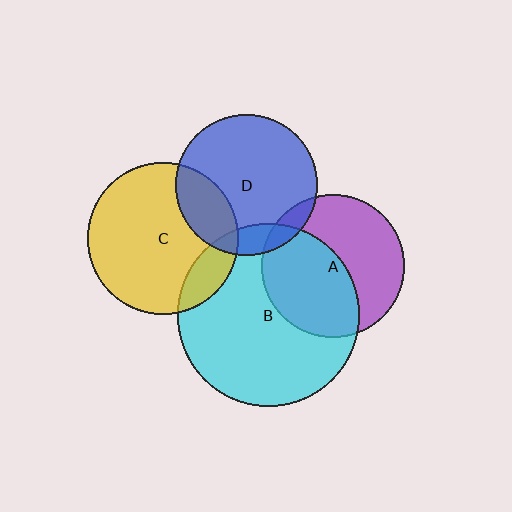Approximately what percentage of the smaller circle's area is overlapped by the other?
Approximately 10%.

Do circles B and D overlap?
Yes.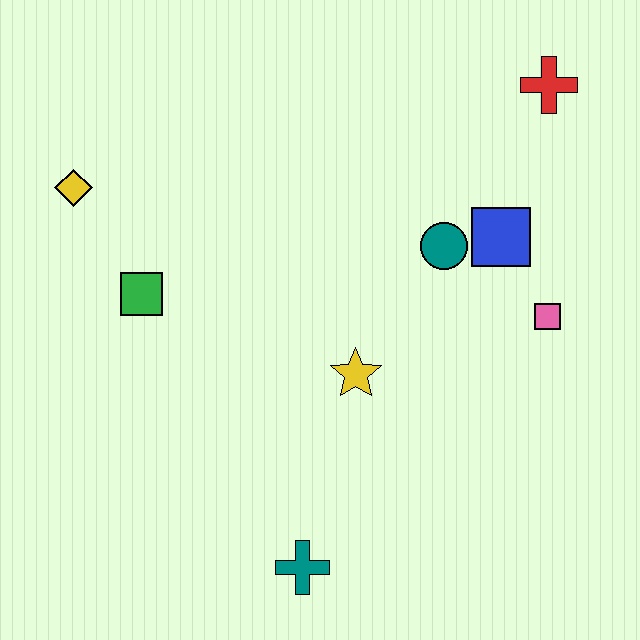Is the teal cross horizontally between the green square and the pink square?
Yes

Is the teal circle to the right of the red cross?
No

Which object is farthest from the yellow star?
The red cross is farthest from the yellow star.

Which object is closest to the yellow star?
The teal circle is closest to the yellow star.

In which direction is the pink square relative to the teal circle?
The pink square is to the right of the teal circle.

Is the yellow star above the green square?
No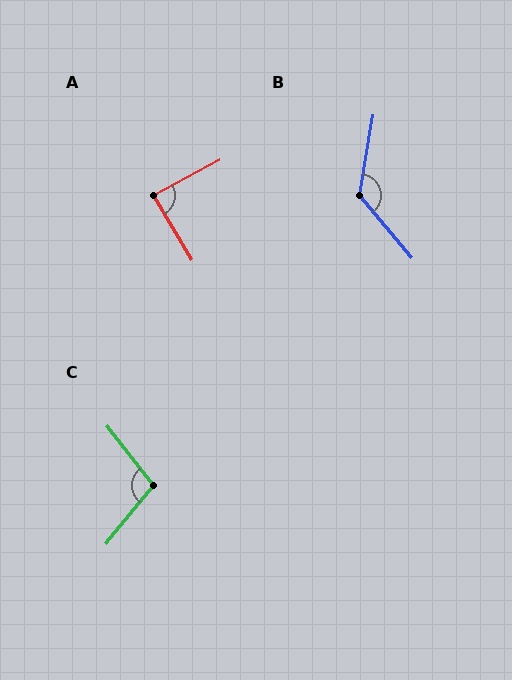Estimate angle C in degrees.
Approximately 103 degrees.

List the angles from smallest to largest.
A (87°), C (103°), B (130°).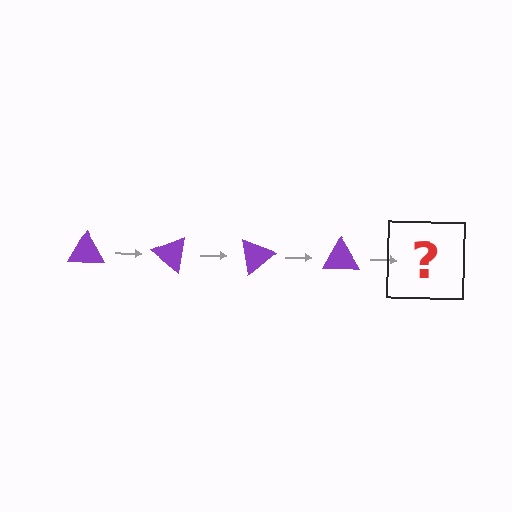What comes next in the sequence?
The next element should be a purple triangle rotated 160 degrees.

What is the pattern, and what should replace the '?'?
The pattern is that the triangle rotates 40 degrees each step. The '?' should be a purple triangle rotated 160 degrees.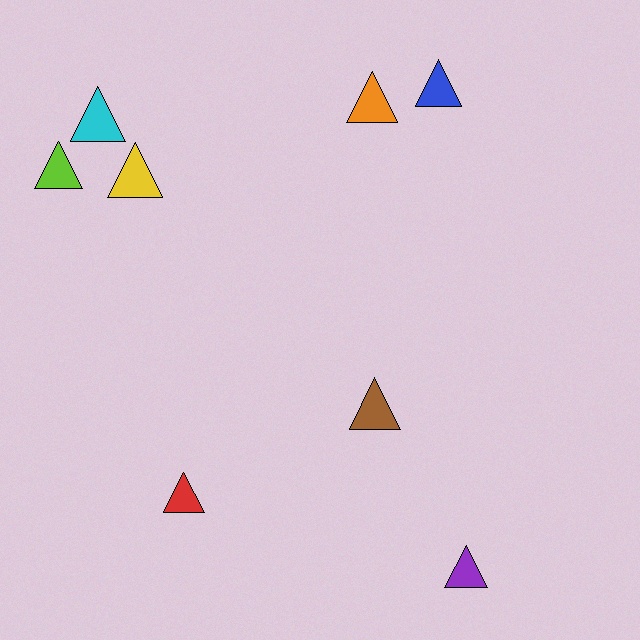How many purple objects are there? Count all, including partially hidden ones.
There is 1 purple object.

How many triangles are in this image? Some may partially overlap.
There are 8 triangles.